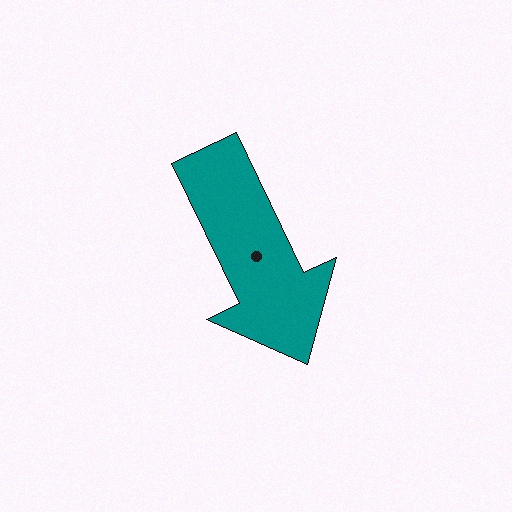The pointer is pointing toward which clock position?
Roughly 5 o'clock.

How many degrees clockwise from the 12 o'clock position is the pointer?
Approximately 154 degrees.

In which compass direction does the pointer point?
Southeast.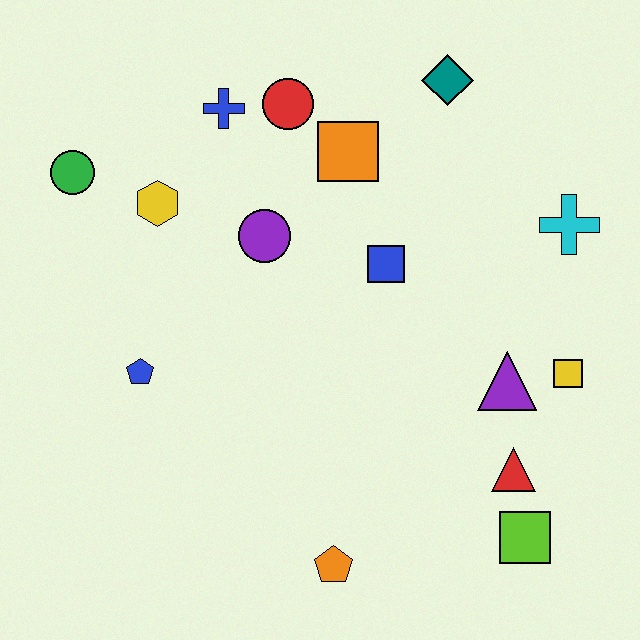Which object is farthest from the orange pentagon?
The teal diamond is farthest from the orange pentagon.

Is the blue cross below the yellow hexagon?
No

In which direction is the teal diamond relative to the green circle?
The teal diamond is to the right of the green circle.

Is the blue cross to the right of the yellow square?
No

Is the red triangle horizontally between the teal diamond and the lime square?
Yes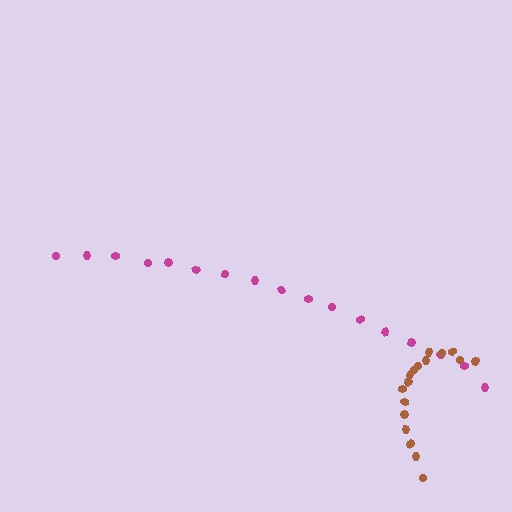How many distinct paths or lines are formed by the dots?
There are 2 distinct paths.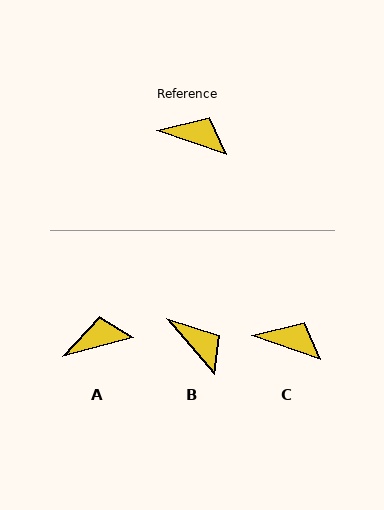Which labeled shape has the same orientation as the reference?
C.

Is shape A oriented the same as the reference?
No, it is off by about 34 degrees.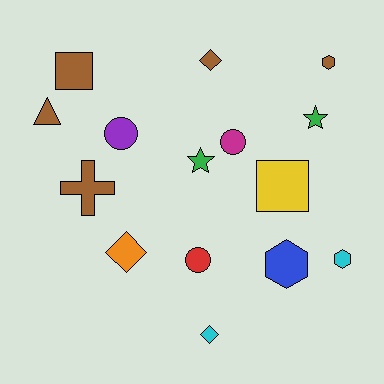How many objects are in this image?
There are 15 objects.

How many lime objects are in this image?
There are no lime objects.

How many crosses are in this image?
There is 1 cross.